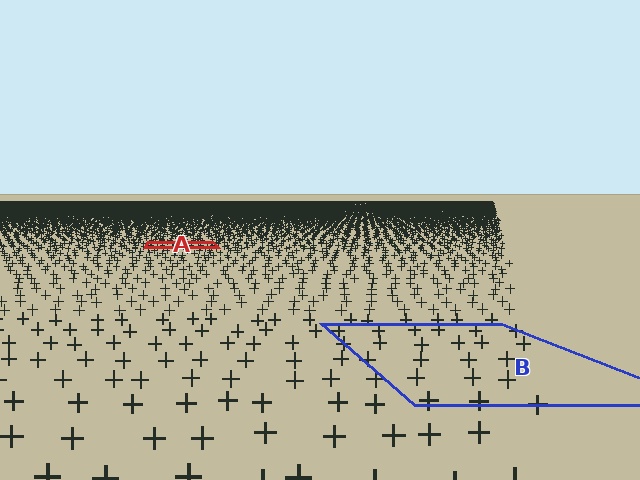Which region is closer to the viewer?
Region B is closer. The texture elements there are larger and more spread out.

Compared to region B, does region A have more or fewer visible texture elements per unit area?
Region A has more texture elements per unit area — they are packed more densely because it is farther away.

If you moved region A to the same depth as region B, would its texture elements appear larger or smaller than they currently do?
They would appear larger. At a closer depth, the same texture elements are projected at a bigger on-screen size.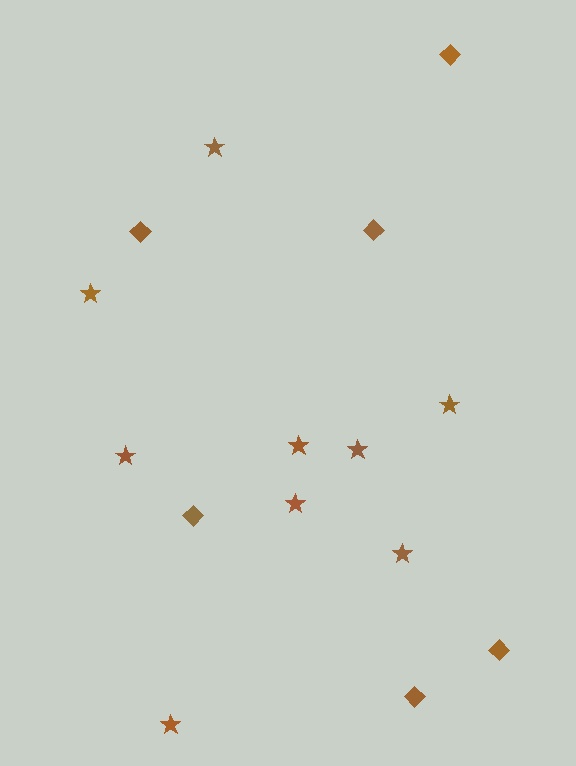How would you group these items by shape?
There are 2 groups: one group of stars (9) and one group of diamonds (6).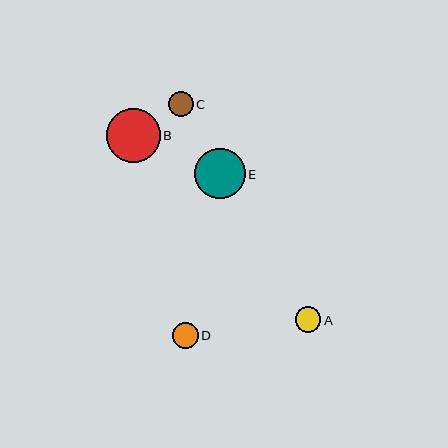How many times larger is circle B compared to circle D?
Circle B is approximately 2.1 times the size of circle D.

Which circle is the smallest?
Circle C is the smallest with a size of approximately 24 pixels.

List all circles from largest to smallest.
From largest to smallest: B, E, D, A, C.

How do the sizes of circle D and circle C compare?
Circle D and circle C are approximately the same size.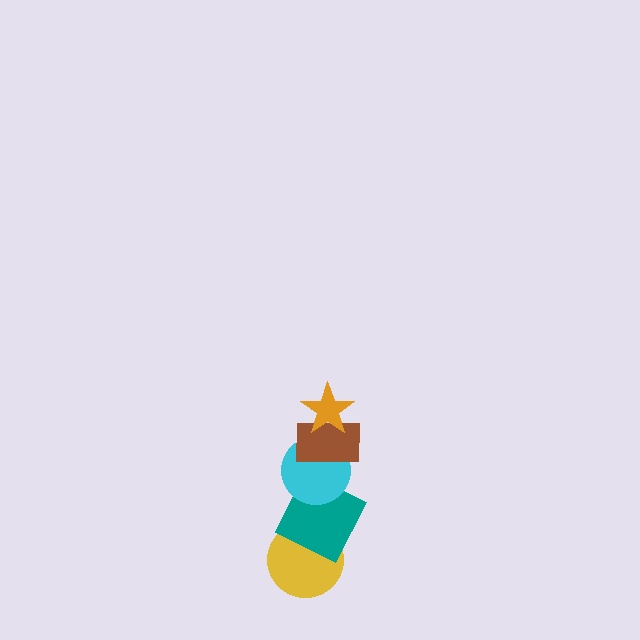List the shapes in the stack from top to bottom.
From top to bottom: the orange star, the brown rectangle, the cyan circle, the teal square, the yellow circle.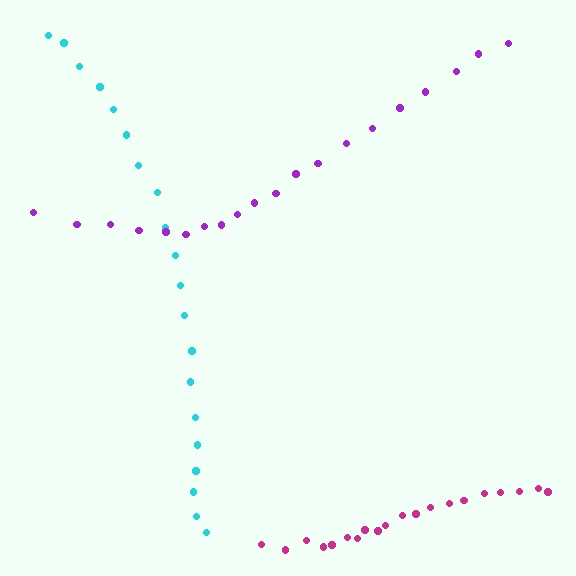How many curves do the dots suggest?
There are 3 distinct paths.